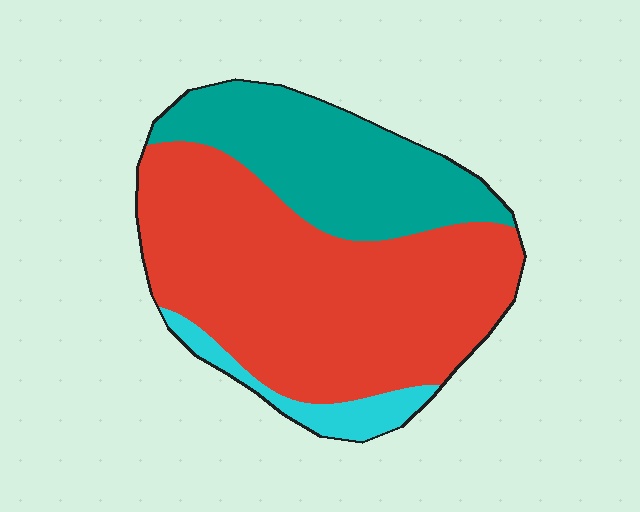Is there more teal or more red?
Red.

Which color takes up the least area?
Cyan, at roughly 10%.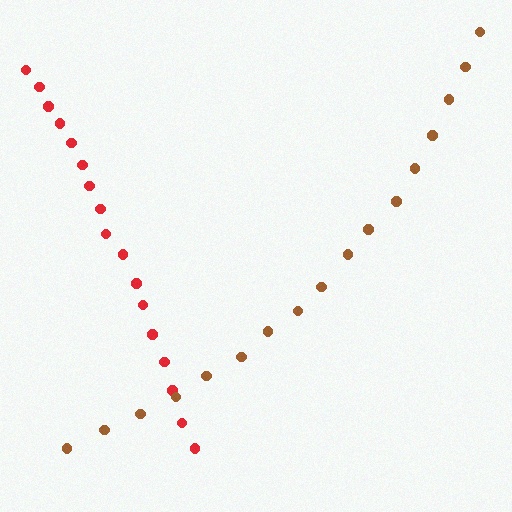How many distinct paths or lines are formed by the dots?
There are 2 distinct paths.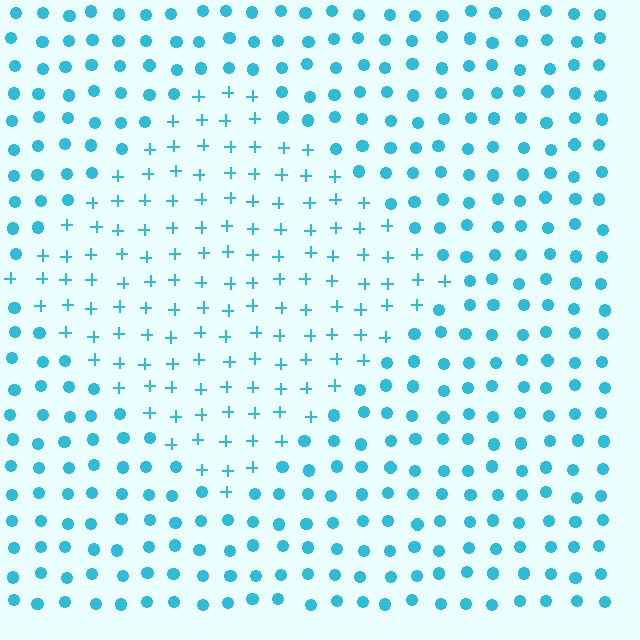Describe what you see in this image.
The image is filled with small cyan elements arranged in a uniform grid. A diamond-shaped region contains plus signs, while the surrounding area contains circles. The boundary is defined purely by the change in element shape.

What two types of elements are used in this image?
The image uses plus signs inside the diamond region and circles outside it.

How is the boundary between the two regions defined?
The boundary is defined by a change in element shape: plus signs inside vs. circles outside. All elements share the same color and spacing.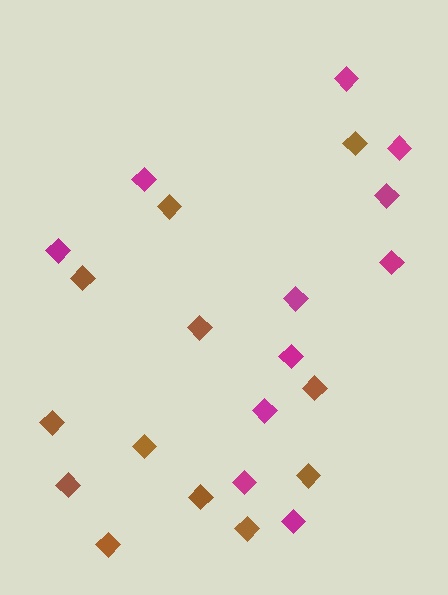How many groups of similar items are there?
There are 2 groups: one group of magenta diamonds (11) and one group of brown diamonds (12).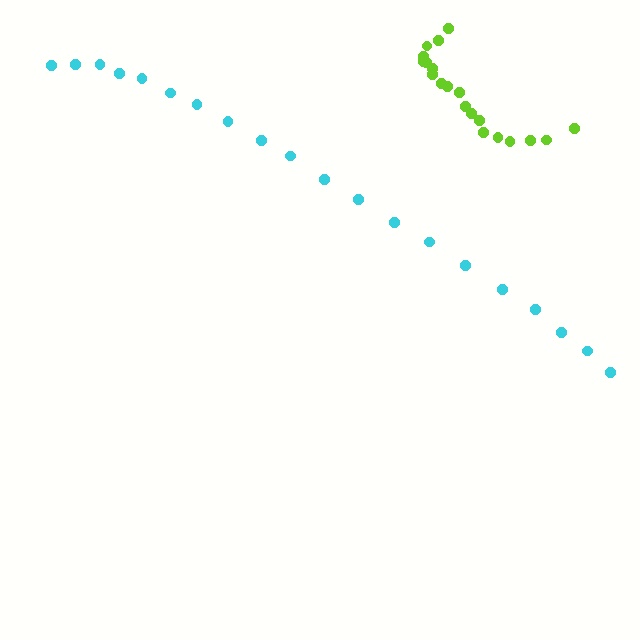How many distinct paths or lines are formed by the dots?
There are 2 distinct paths.